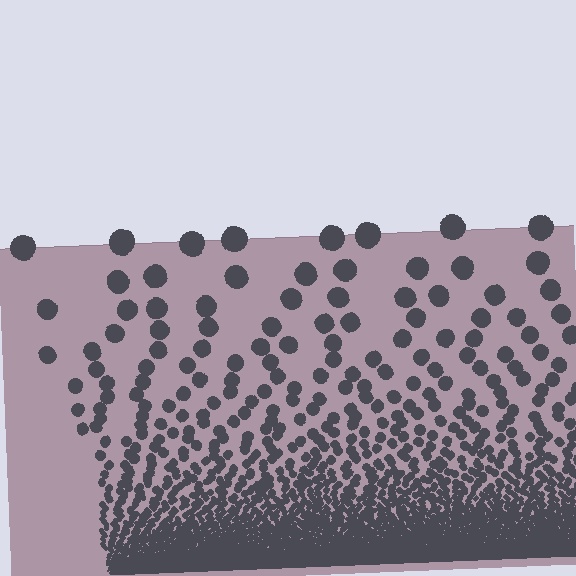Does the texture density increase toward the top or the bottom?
Density increases toward the bottom.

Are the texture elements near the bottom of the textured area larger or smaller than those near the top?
Smaller. The gradient is inverted — elements near the bottom are smaller and denser.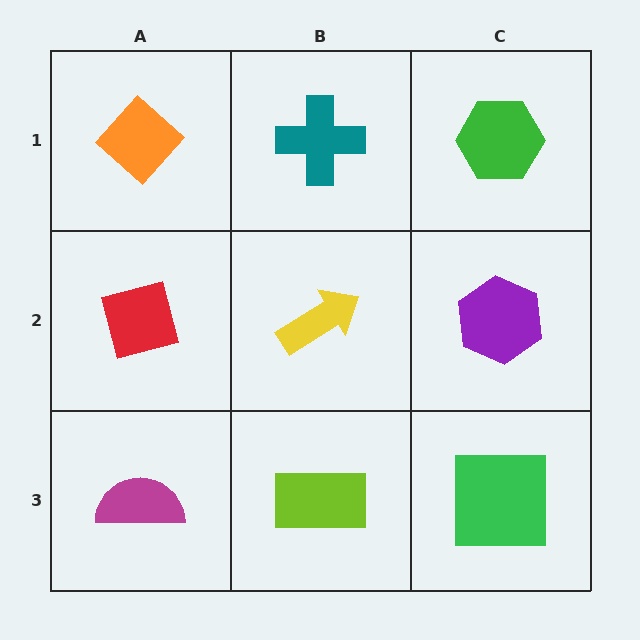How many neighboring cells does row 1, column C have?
2.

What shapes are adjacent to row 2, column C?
A green hexagon (row 1, column C), a green square (row 3, column C), a yellow arrow (row 2, column B).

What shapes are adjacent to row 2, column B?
A teal cross (row 1, column B), a lime rectangle (row 3, column B), a red square (row 2, column A), a purple hexagon (row 2, column C).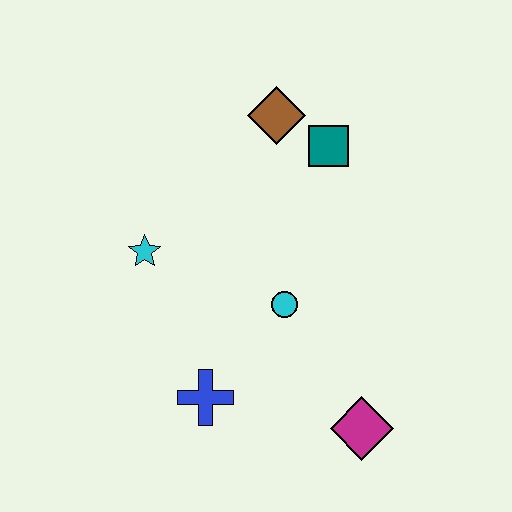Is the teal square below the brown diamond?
Yes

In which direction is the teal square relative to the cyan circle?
The teal square is above the cyan circle.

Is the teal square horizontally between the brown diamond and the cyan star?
No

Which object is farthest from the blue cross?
The brown diamond is farthest from the blue cross.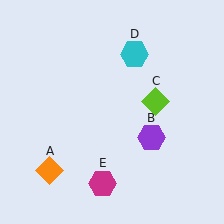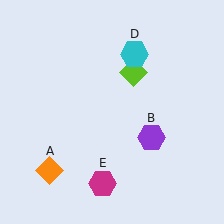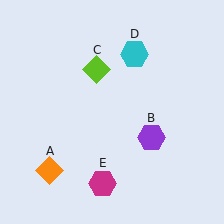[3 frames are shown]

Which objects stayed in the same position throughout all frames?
Orange diamond (object A) and purple hexagon (object B) and cyan hexagon (object D) and magenta hexagon (object E) remained stationary.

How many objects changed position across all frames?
1 object changed position: lime diamond (object C).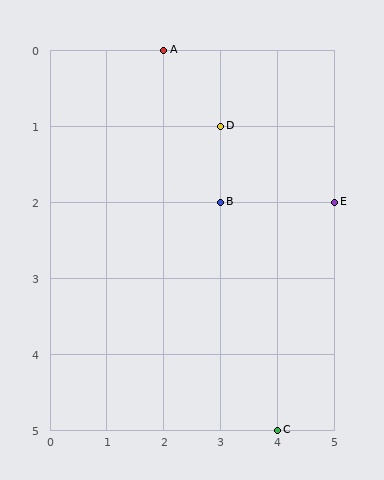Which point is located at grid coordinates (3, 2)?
Point B is at (3, 2).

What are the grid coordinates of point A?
Point A is at grid coordinates (2, 0).